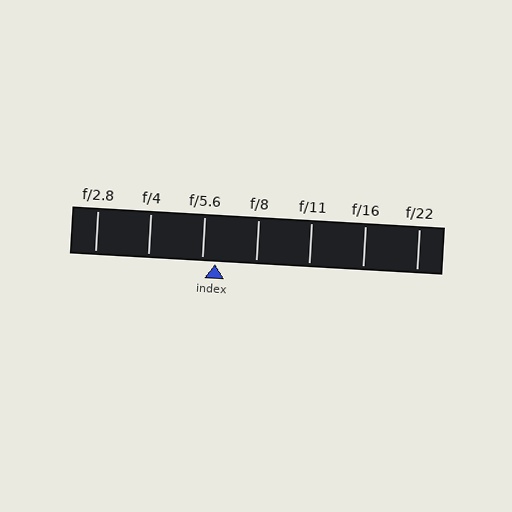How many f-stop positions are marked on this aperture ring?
There are 7 f-stop positions marked.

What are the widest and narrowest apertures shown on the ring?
The widest aperture shown is f/2.8 and the narrowest is f/22.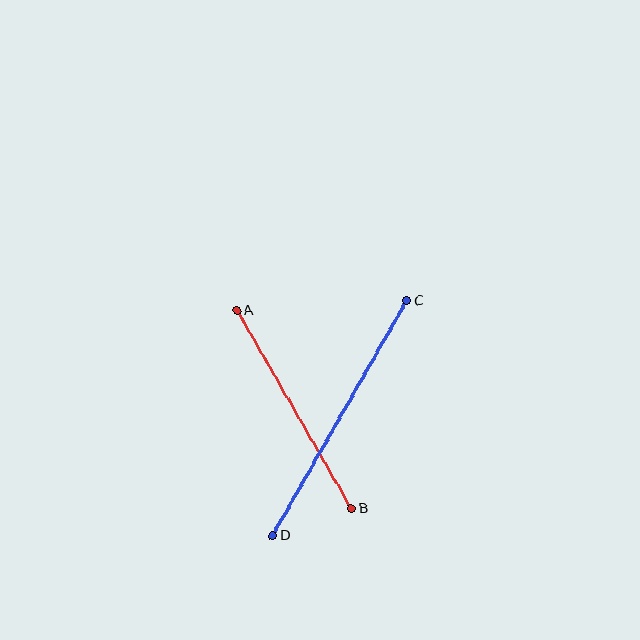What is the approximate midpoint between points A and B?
The midpoint is at approximately (294, 410) pixels.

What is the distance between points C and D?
The distance is approximately 271 pixels.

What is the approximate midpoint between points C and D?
The midpoint is at approximately (340, 418) pixels.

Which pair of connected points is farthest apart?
Points C and D are farthest apart.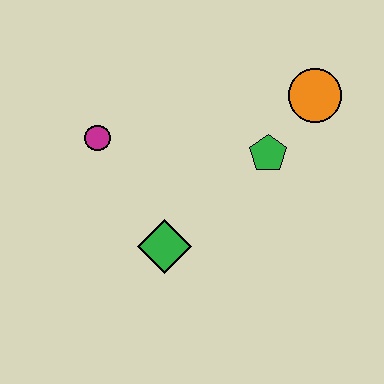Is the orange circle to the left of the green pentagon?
No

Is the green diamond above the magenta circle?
No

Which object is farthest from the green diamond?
The orange circle is farthest from the green diamond.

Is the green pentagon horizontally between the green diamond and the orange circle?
Yes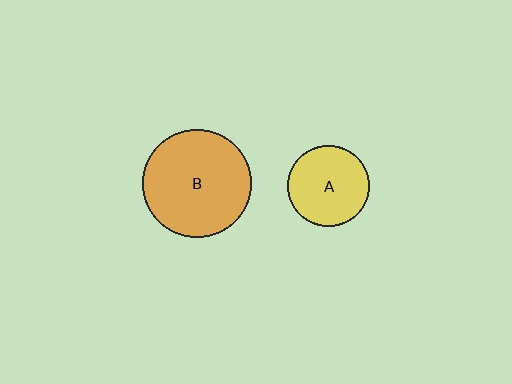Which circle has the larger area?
Circle B (orange).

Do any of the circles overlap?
No, none of the circles overlap.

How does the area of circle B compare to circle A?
Approximately 1.8 times.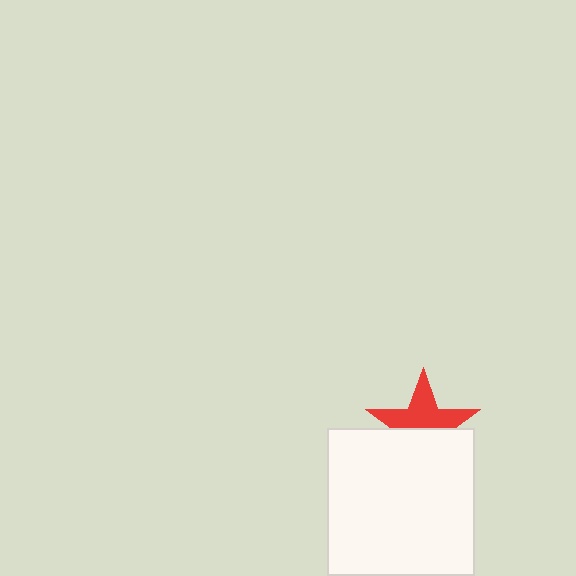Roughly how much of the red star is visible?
About half of it is visible (roughly 53%).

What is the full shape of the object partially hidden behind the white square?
The partially hidden object is a red star.